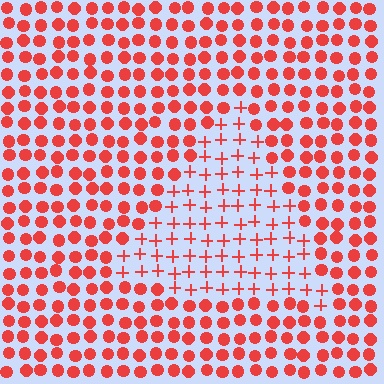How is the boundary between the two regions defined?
The boundary is defined by a change in element shape: plus signs inside vs. circles outside. All elements share the same color and spacing.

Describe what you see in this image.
The image is filled with small red elements arranged in a uniform grid. A triangle-shaped region contains plus signs, while the surrounding area contains circles. The boundary is defined purely by the change in element shape.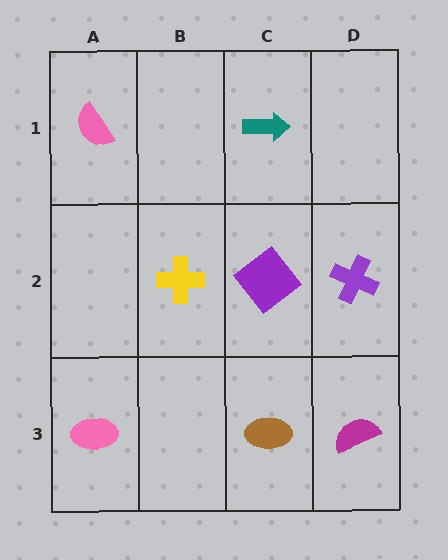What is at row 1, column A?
A pink semicircle.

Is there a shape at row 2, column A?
No, that cell is empty.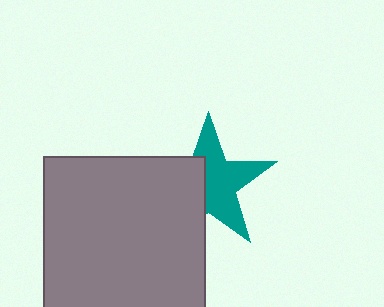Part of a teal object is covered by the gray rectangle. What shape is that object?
It is a star.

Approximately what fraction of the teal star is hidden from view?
Roughly 42% of the teal star is hidden behind the gray rectangle.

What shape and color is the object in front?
The object in front is a gray rectangle.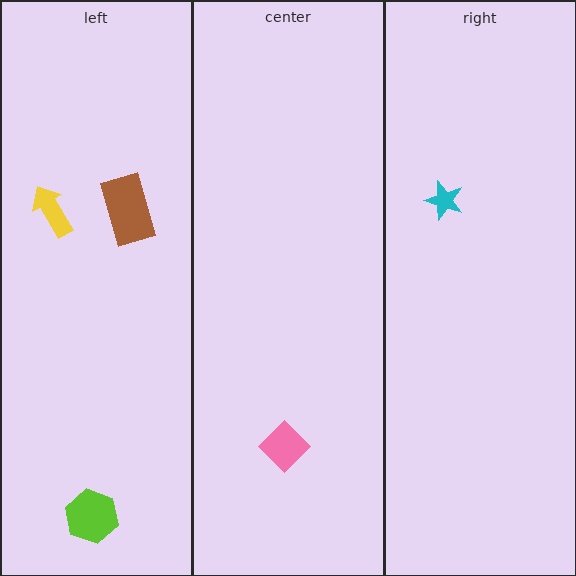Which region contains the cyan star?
The right region.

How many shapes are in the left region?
3.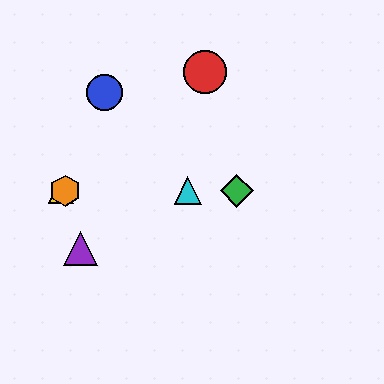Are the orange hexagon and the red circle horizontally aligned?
No, the orange hexagon is at y≈191 and the red circle is at y≈72.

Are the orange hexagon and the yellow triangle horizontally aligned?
Yes, both are at y≈191.